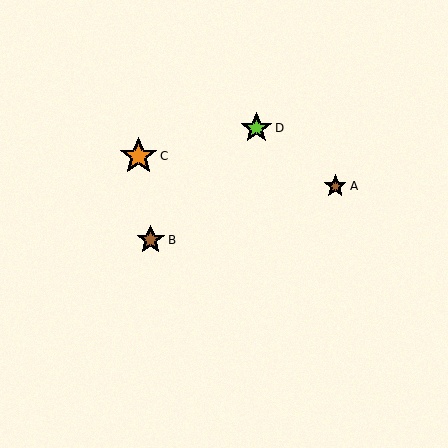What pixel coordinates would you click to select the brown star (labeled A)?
Click at (335, 186) to select the brown star A.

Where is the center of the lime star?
The center of the lime star is at (256, 128).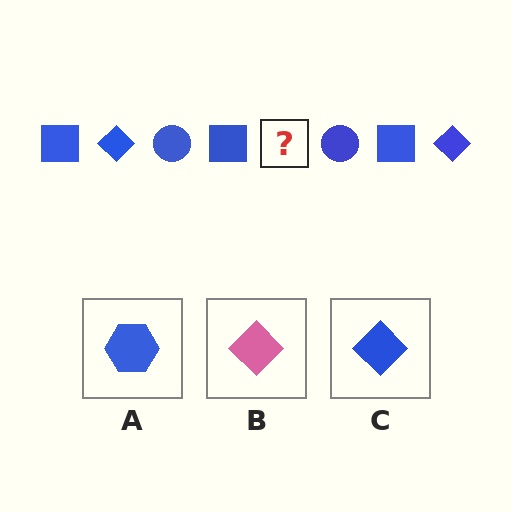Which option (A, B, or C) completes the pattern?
C.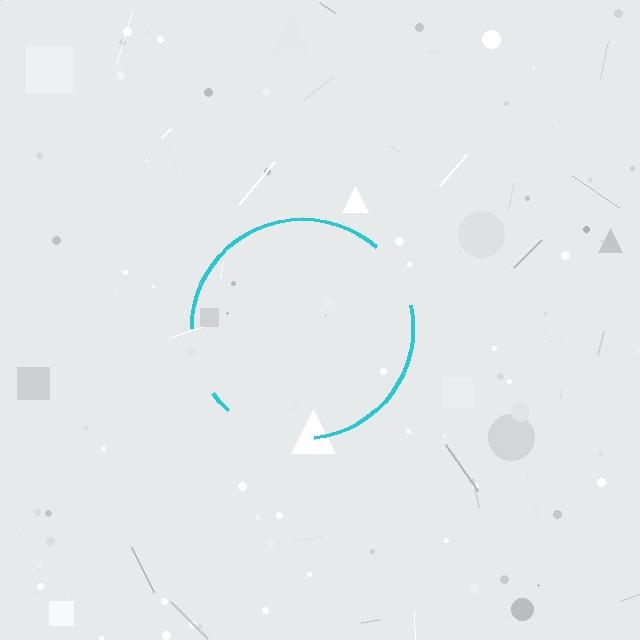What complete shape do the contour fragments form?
The contour fragments form a circle.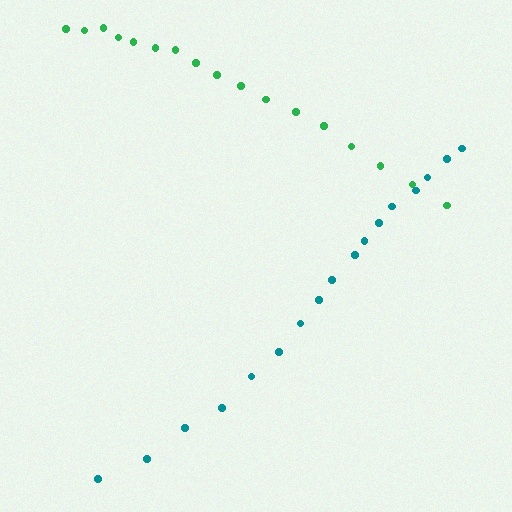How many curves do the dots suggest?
There are 2 distinct paths.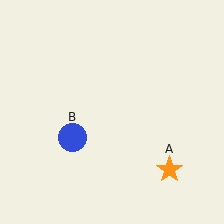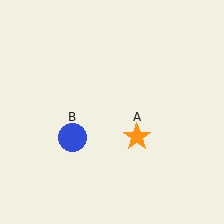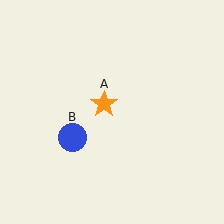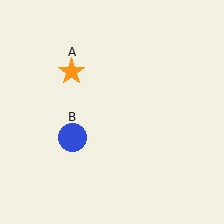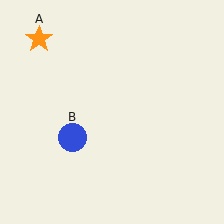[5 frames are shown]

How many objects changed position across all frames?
1 object changed position: orange star (object A).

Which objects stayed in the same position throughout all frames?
Blue circle (object B) remained stationary.